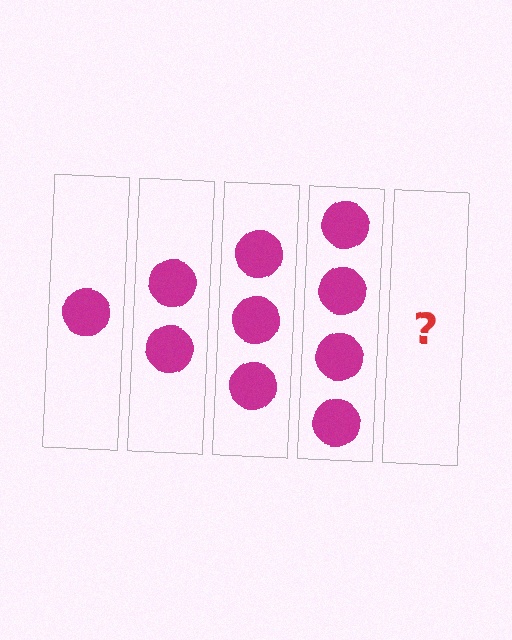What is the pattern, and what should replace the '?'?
The pattern is that each step adds one more circle. The '?' should be 5 circles.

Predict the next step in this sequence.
The next step is 5 circles.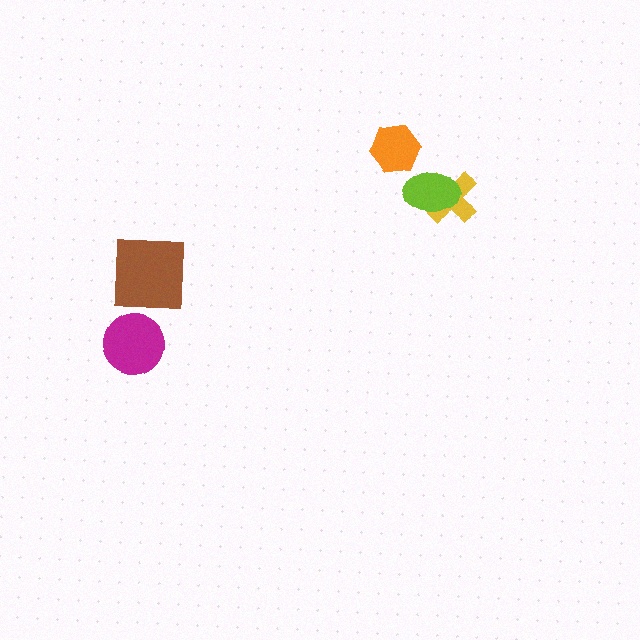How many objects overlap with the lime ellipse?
1 object overlaps with the lime ellipse.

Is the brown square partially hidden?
No, no other shape covers it.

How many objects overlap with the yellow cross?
1 object overlaps with the yellow cross.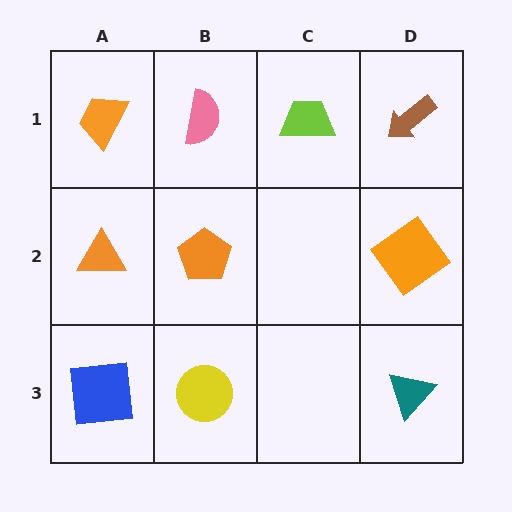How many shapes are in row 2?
3 shapes.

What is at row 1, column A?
An orange trapezoid.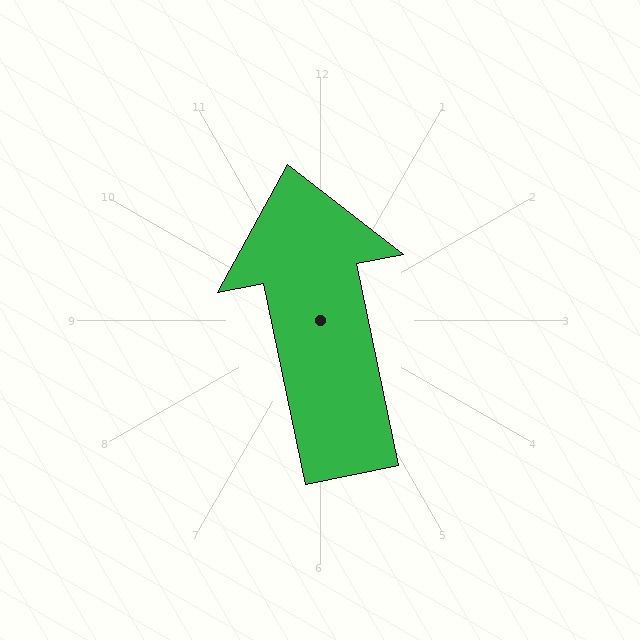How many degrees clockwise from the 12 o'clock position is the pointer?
Approximately 348 degrees.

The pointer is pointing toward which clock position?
Roughly 12 o'clock.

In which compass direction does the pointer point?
North.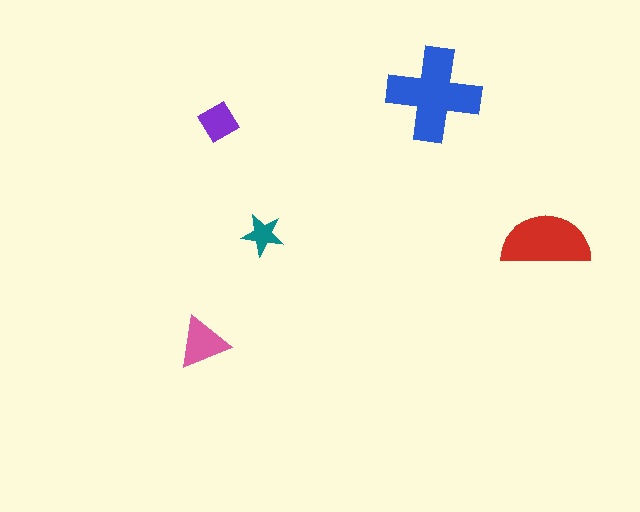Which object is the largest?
The blue cross.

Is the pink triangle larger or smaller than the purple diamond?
Larger.